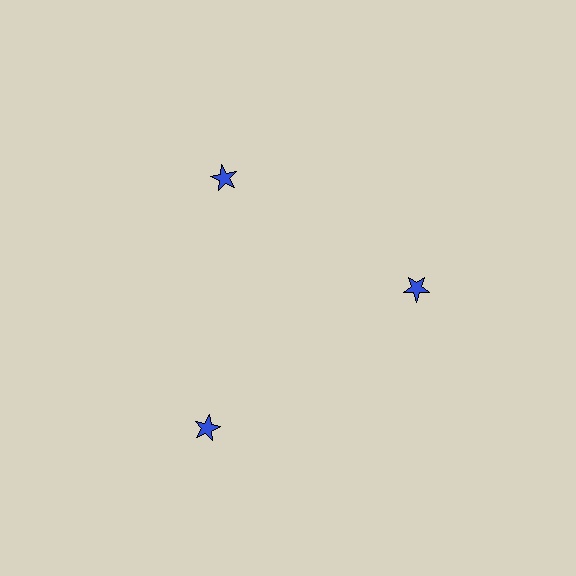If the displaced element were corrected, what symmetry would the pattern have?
It would have 3-fold rotational symmetry — the pattern would map onto itself every 120 degrees.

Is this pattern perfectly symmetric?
No. The 3 blue stars are arranged in a ring, but one element near the 7 o'clock position is pushed outward from the center, breaking the 3-fold rotational symmetry.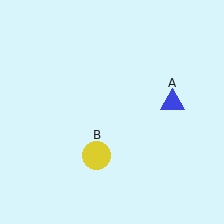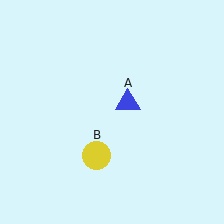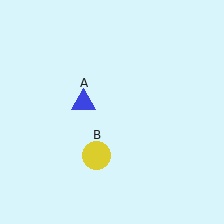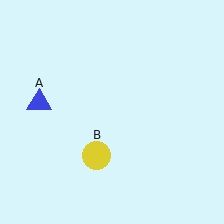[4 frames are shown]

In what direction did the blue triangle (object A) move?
The blue triangle (object A) moved left.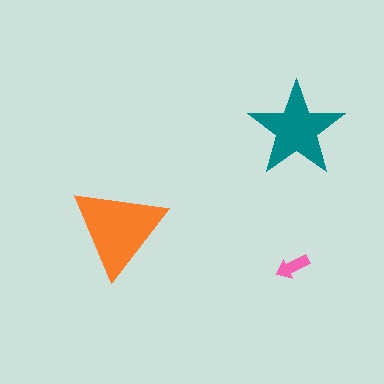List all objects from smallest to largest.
The pink arrow, the teal star, the orange triangle.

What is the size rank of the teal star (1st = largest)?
2nd.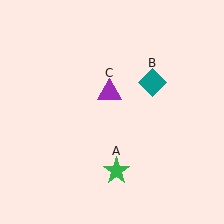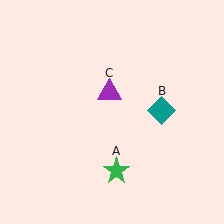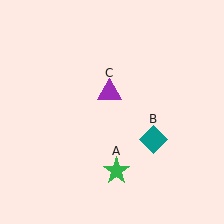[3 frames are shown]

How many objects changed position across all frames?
1 object changed position: teal diamond (object B).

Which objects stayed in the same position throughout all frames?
Green star (object A) and purple triangle (object C) remained stationary.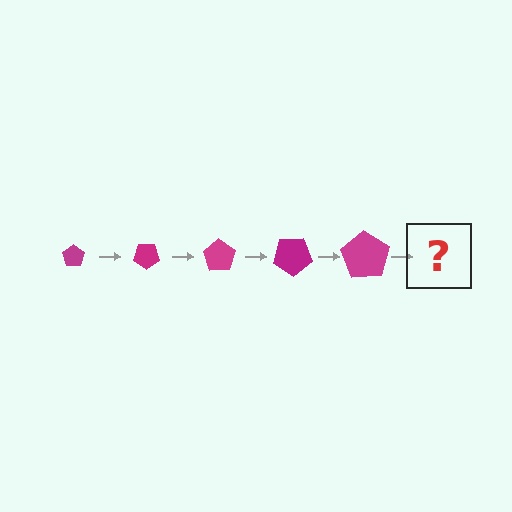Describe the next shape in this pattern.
It should be a pentagon, larger than the previous one and rotated 175 degrees from the start.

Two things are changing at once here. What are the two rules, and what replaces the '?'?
The two rules are that the pentagon grows larger each step and it rotates 35 degrees each step. The '?' should be a pentagon, larger than the previous one and rotated 175 degrees from the start.